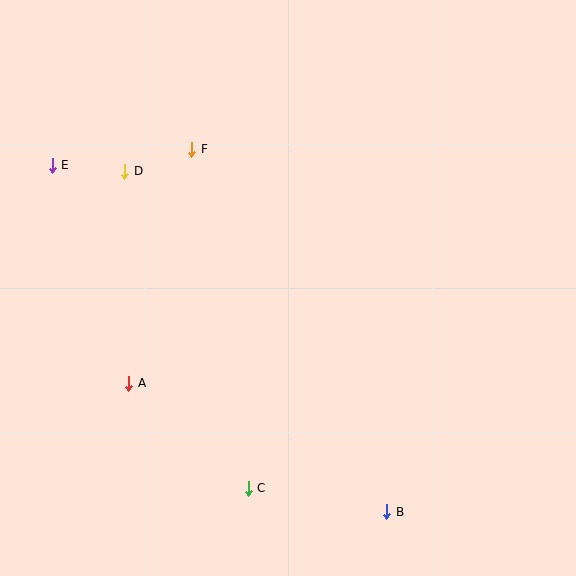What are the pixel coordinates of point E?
Point E is at (52, 165).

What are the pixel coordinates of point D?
Point D is at (125, 171).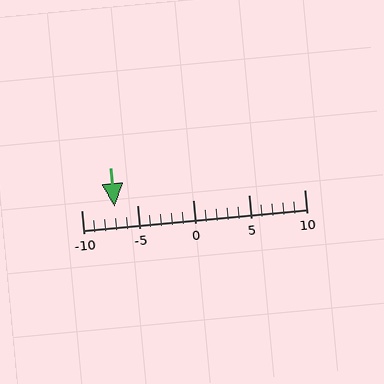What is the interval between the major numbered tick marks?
The major tick marks are spaced 5 units apart.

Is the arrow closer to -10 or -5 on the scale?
The arrow is closer to -5.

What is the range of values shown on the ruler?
The ruler shows values from -10 to 10.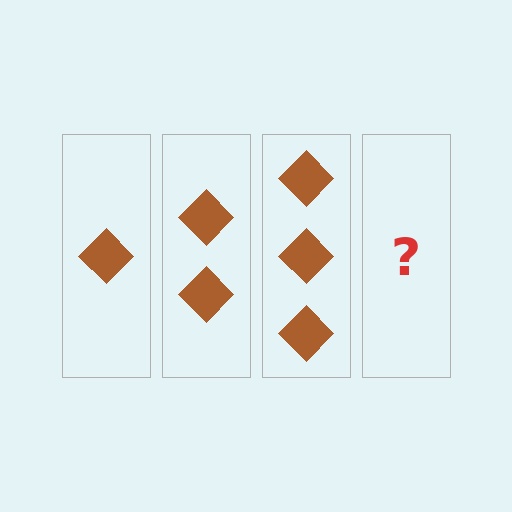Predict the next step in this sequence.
The next step is 4 diamonds.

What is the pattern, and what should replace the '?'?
The pattern is that each step adds one more diamond. The '?' should be 4 diamonds.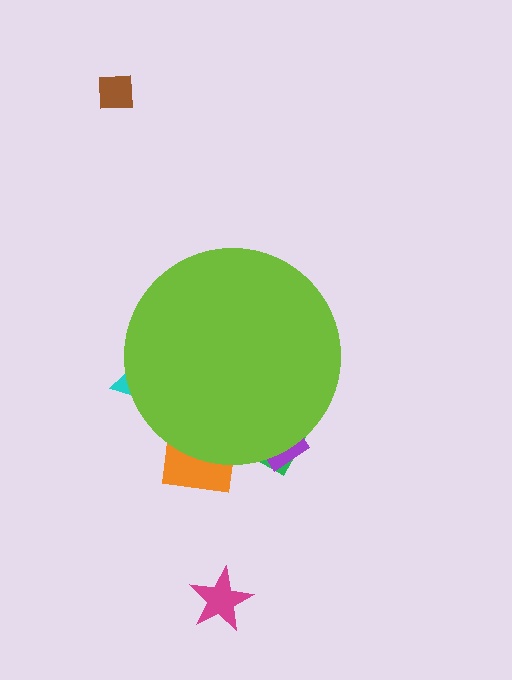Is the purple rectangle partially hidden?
Yes, the purple rectangle is partially hidden behind the lime circle.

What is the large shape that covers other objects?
A lime circle.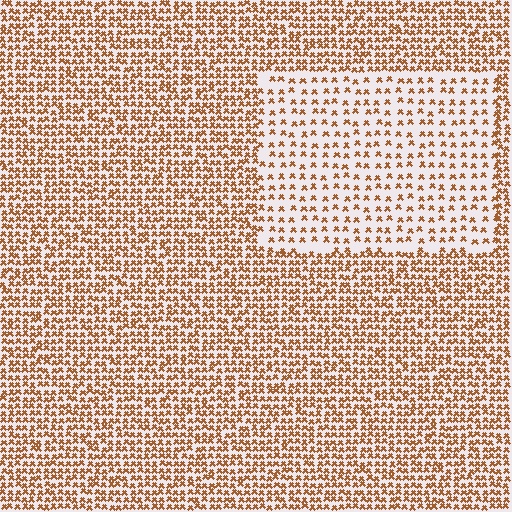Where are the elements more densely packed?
The elements are more densely packed outside the rectangle boundary.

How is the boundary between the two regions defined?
The boundary is defined by a change in element density (approximately 2.2x ratio). All elements are the same color, size, and shape.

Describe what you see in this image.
The image contains small brown elements arranged at two different densities. A rectangle-shaped region is visible where the elements are less densely packed than the surrounding area.